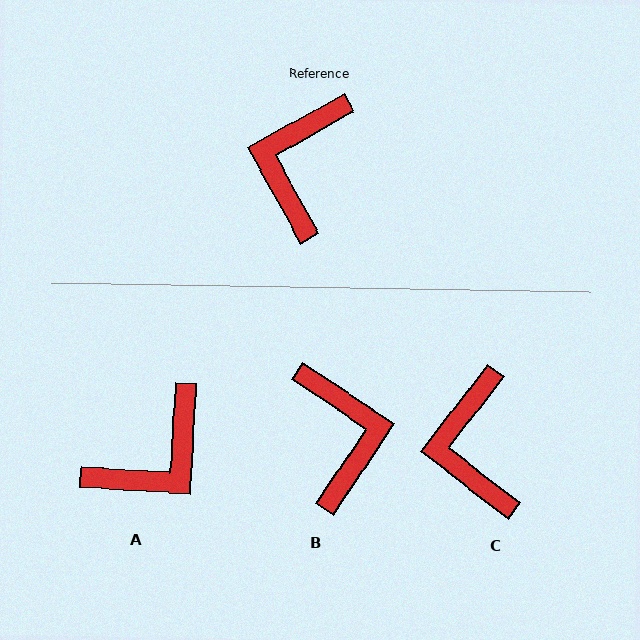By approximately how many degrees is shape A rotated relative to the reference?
Approximately 148 degrees counter-clockwise.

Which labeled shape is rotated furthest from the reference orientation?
B, about 153 degrees away.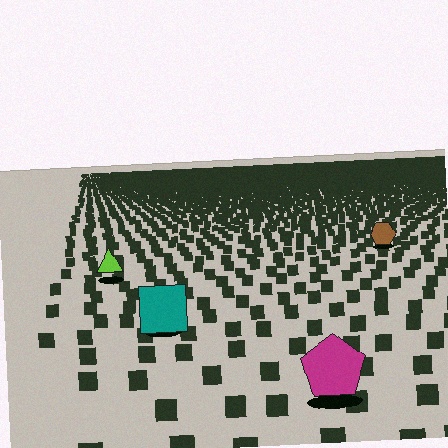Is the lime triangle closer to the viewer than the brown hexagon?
Yes. The lime triangle is closer — you can tell from the texture gradient: the ground texture is coarser near it.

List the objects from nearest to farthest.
From nearest to farthest: the magenta pentagon, the teal square, the lime triangle, the brown hexagon.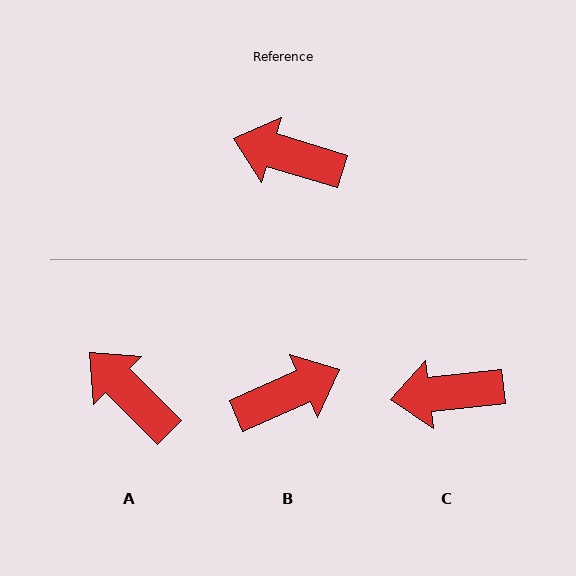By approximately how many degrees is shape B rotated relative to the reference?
Approximately 139 degrees clockwise.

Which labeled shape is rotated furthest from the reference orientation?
B, about 139 degrees away.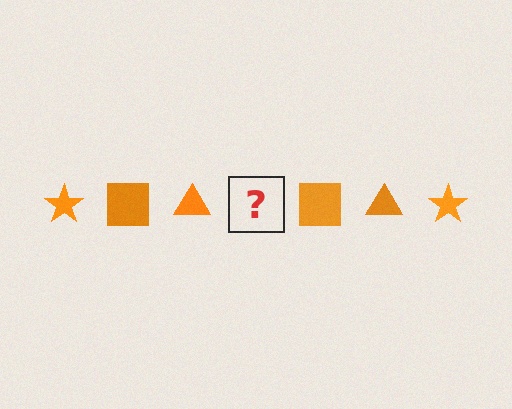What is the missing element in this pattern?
The missing element is an orange star.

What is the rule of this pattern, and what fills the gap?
The rule is that the pattern cycles through star, square, triangle shapes in orange. The gap should be filled with an orange star.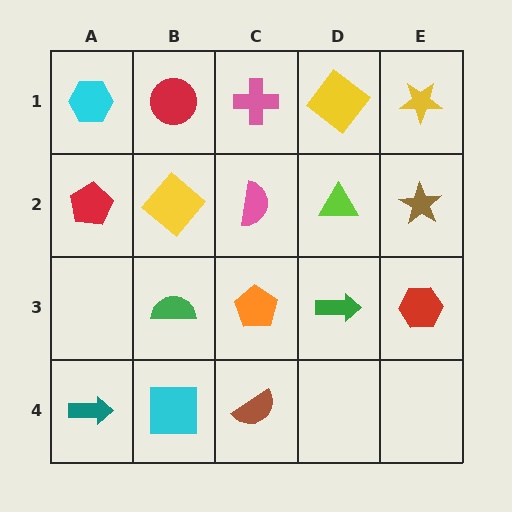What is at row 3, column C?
An orange pentagon.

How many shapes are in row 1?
5 shapes.